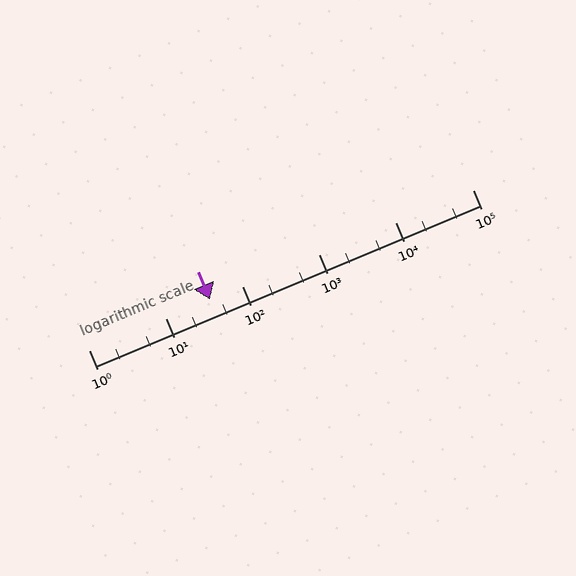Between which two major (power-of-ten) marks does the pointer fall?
The pointer is between 10 and 100.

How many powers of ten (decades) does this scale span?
The scale spans 5 decades, from 1 to 100000.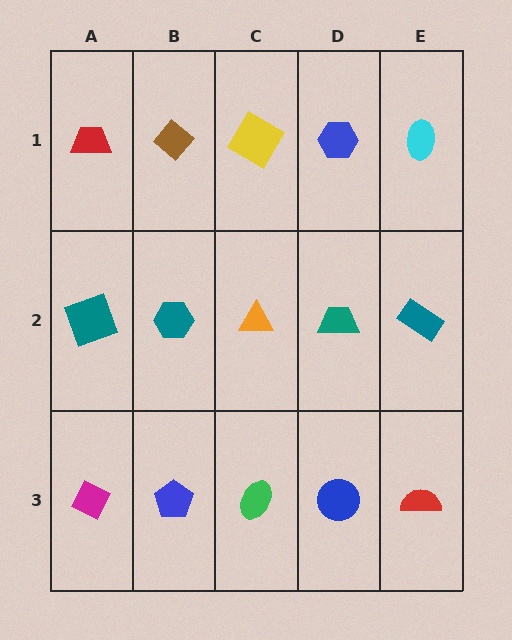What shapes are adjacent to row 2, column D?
A blue hexagon (row 1, column D), a blue circle (row 3, column D), an orange triangle (row 2, column C), a teal rectangle (row 2, column E).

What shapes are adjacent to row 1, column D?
A teal trapezoid (row 2, column D), a yellow square (row 1, column C), a cyan ellipse (row 1, column E).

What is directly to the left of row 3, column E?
A blue circle.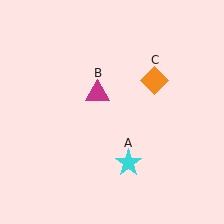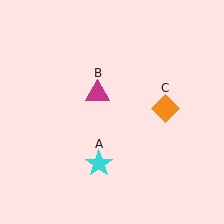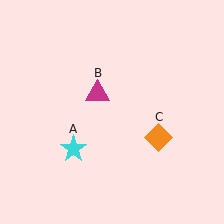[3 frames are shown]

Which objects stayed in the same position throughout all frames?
Magenta triangle (object B) remained stationary.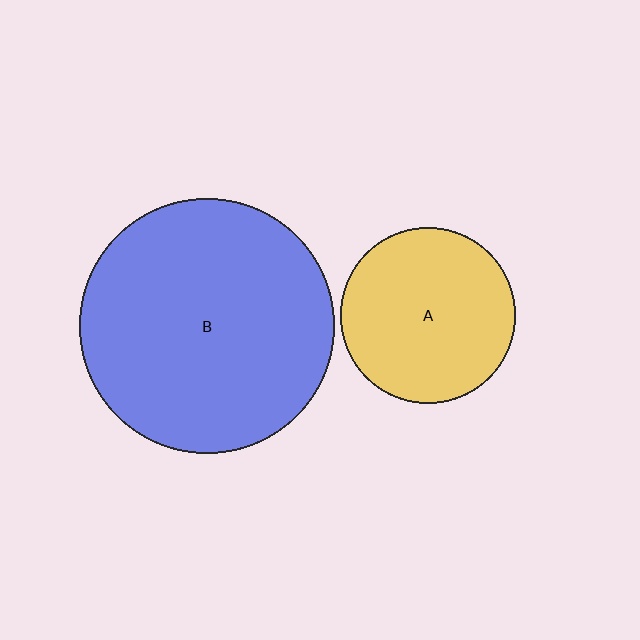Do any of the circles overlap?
No, none of the circles overlap.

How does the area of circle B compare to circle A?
Approximately 2.1 times.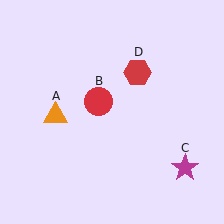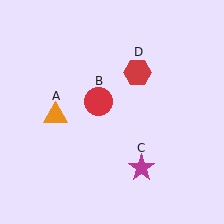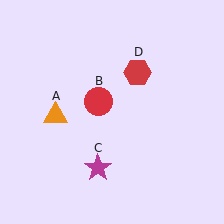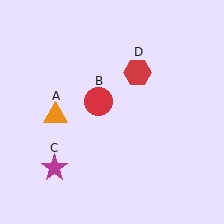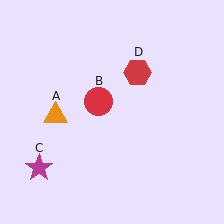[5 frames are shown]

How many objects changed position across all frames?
1 object changed position: magenta star (object C).